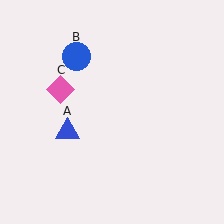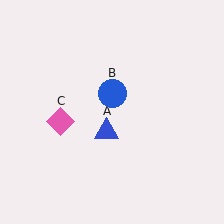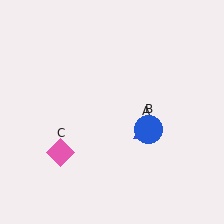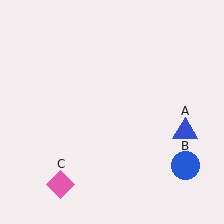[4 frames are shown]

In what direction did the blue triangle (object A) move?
The blue triangle (object A) moved right.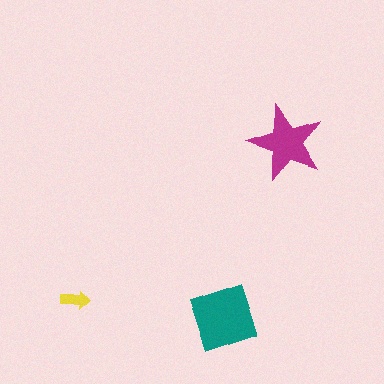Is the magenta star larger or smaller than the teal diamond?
Smaller.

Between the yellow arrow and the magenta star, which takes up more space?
The magenta star.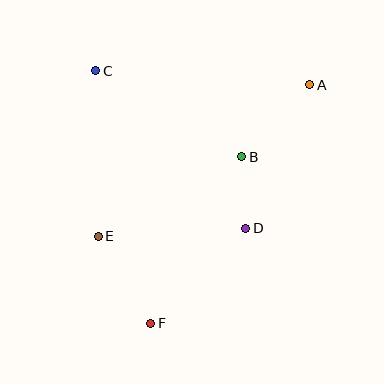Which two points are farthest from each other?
Points A and F are farthest from each other.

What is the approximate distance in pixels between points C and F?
The distance between C and F is approximately 258 pixels.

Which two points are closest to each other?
Points B and D are closest to each other.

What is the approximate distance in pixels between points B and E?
The distance between B and E is approximately 164 pixels.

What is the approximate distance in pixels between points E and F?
The distance between E and F is approximately 102 pixels.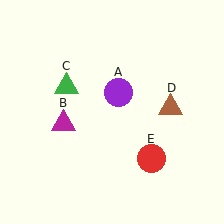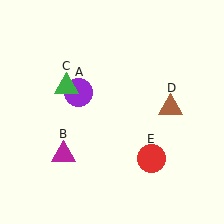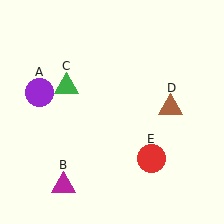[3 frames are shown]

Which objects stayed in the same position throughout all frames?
Green triangle (object C) and brown triangle (object D) and red circle (object E) remained stationary.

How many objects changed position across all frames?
2 objects changed position: purple circle (object A), magenta triangle (object B).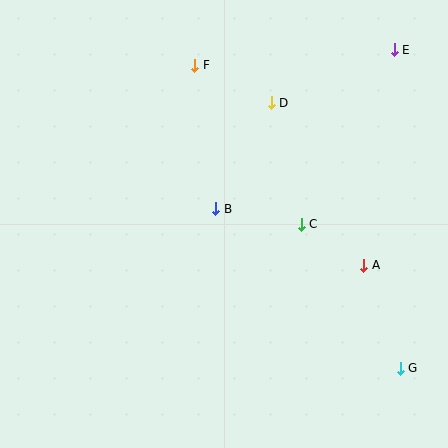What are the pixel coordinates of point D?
Point D is at (271, 103).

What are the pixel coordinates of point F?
Point F is at (195, 65).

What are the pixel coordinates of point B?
Point B is at (216, 209).